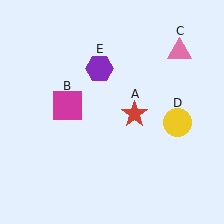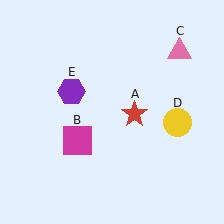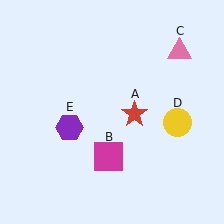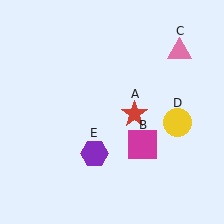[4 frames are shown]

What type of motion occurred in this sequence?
The magenta square (object B), purple hexagon (object E) rotated counterclockwise around the center of the scene.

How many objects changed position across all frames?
2 objects changed position: magenta square (object B), purple hexagon (object E).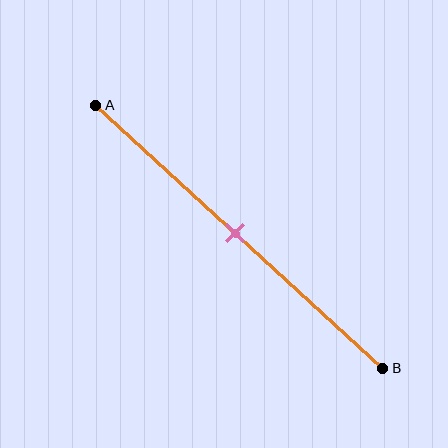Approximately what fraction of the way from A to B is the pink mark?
The pink mark is approximately 50% of the way from A to B.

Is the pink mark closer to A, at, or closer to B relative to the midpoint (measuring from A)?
The pink mark is approximately at the midpoint of segment AB.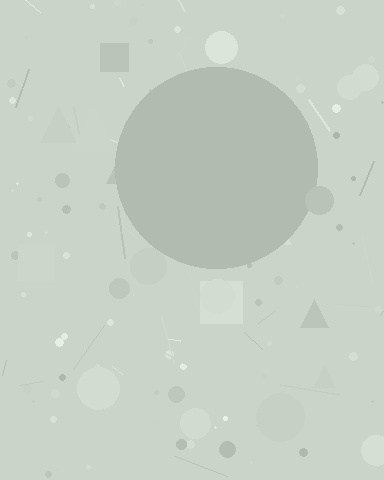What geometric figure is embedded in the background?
A circle is embedded in the background.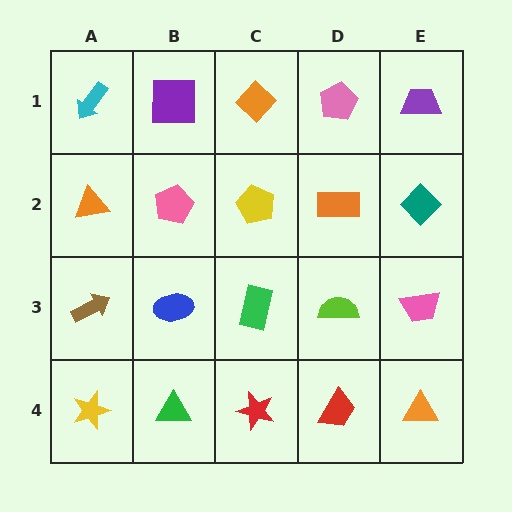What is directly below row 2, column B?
A blue ellipse.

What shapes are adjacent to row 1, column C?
A yellow pentagon (row 2, column C), a purple square (row 1, column B), a pink pentagon (row 1, column D).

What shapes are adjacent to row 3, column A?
An orange triangle (row 2, column A), a yellow star (row 4, column A), a blue ellipse (row 3, column B).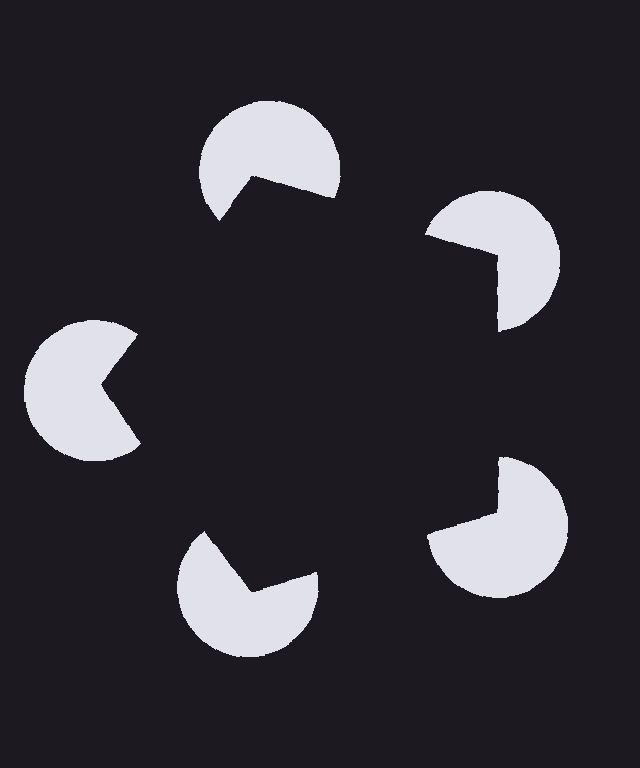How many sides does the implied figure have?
5 sides.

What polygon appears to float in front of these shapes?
An illusory pentagon — its edges are inferred from the aligned wedge cuts in the pac-man discs, not physically drawn.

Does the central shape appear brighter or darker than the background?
It typically appears slightly darker than the background, even though no actual brightness change is drawn.